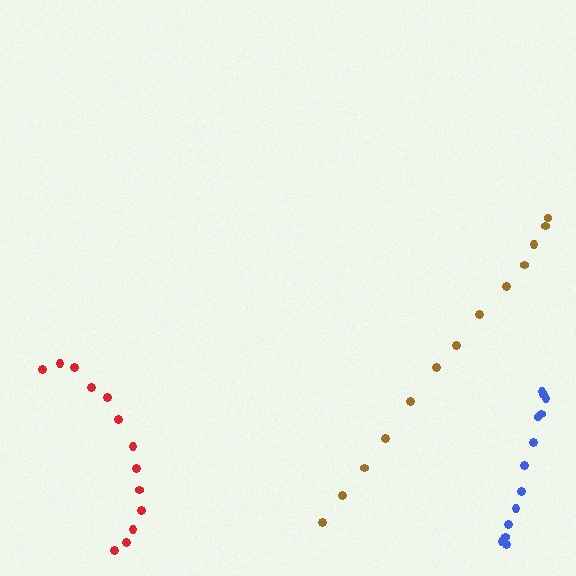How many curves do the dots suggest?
There are 3 distinct paths.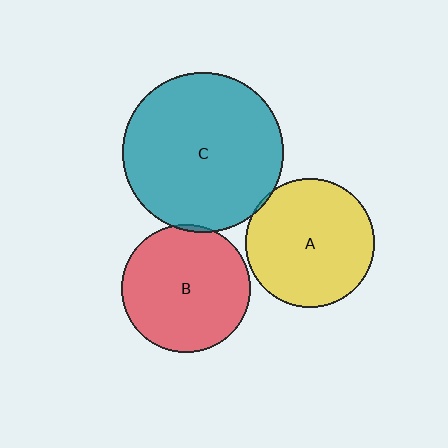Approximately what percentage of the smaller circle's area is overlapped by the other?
Approximately 5%.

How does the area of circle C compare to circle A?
Approximately 1.6 times.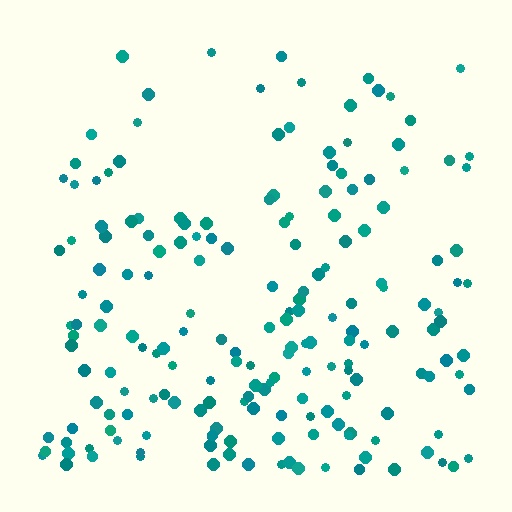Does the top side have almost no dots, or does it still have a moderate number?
Still a moderate number, just noticeably fewer than the bottom.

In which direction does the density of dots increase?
From top to bottom, with the bottom side densest.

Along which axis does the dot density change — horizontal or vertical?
Vertical.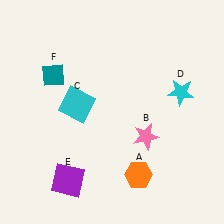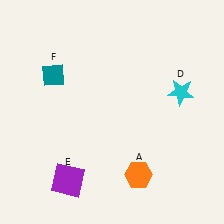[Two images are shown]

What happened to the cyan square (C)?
The cyan square (C) was removed in Image 2. It was in the top-left area of Image 1.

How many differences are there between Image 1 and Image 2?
There are 2 differences between the two images.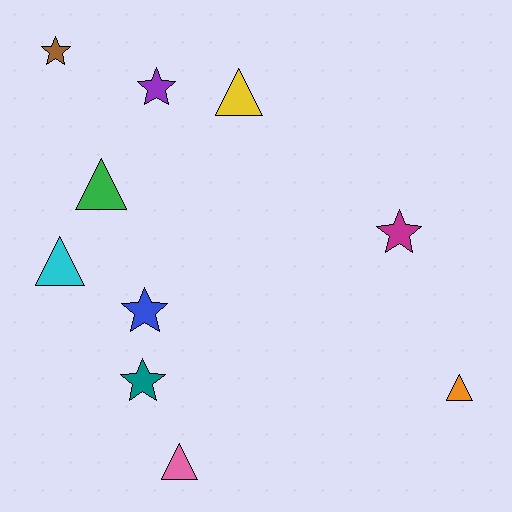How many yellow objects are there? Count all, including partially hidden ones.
There is 1 yellow object.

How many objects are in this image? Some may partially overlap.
There are 10 objects.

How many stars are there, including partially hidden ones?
There are 5 stars.